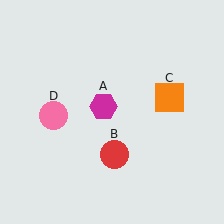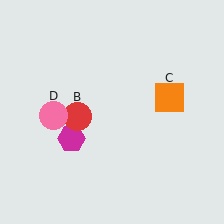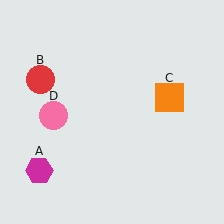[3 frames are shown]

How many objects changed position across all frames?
2 objects changed position: magenta hexagon (object A), red circle (object B).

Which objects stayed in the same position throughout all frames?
Orange square (object C) and pink circle (object D) remained stationary.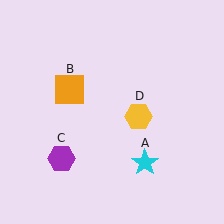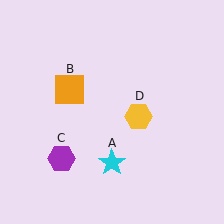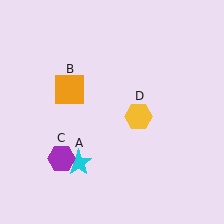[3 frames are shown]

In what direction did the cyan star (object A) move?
The cyan star (object A) moved left.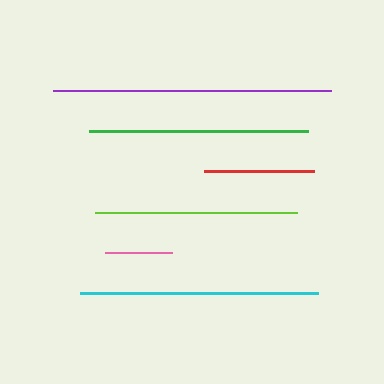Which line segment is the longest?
The purple line is the longest at approximately 278 pixels.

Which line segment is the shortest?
The pink line is the shortest at approximately 67 pixels.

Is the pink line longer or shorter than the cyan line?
The cyan line is longer than the pink line.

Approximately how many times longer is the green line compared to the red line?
The green line is approximately 2.0 times the length of the red line.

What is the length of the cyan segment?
The cyan segment is approximately 238 pixels long.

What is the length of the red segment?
The red segment is approximately 110 pixels long.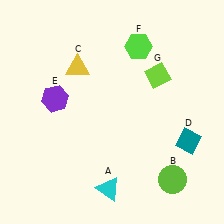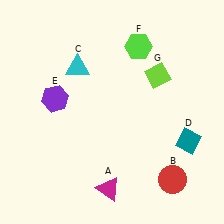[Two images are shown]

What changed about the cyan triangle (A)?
In Image 1, A is cyan. In Image 2, it changed to magenta.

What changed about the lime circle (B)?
In Image 1, B is lime. In Image 2, it changed to red.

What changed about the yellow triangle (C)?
In Image 1, C is yellow. In Image 2, it changed to cyan.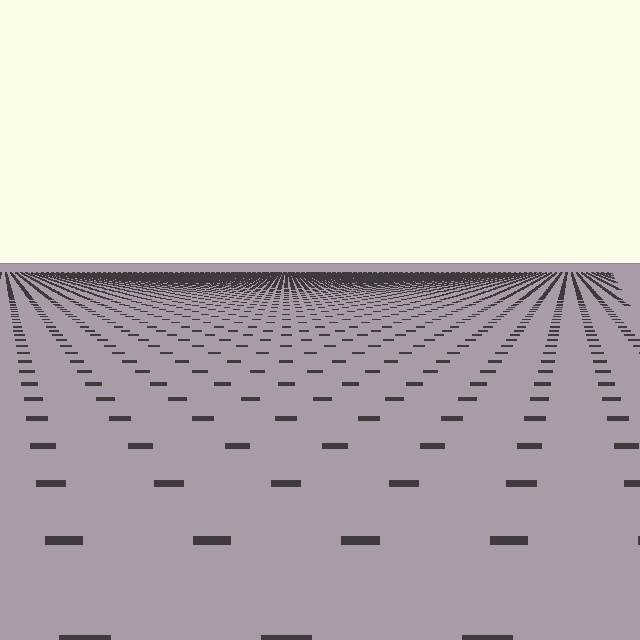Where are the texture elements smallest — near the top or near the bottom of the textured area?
Near the top.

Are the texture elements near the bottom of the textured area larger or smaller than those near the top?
Larger. Near the bottom, elements are closer to the viewer and appear at a bigger on-screen size.